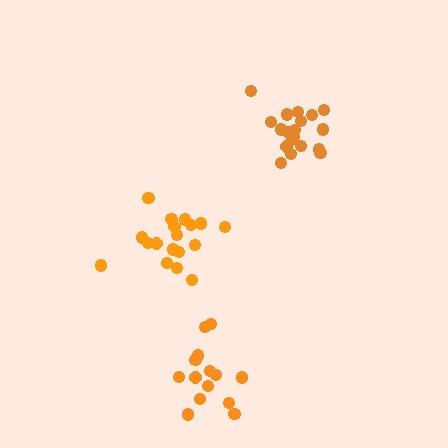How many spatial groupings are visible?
There are 3 spatial groupings.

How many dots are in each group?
Group 1: 14 dots, Group 2: 19 dots, Group 3: 18 dots (51 total).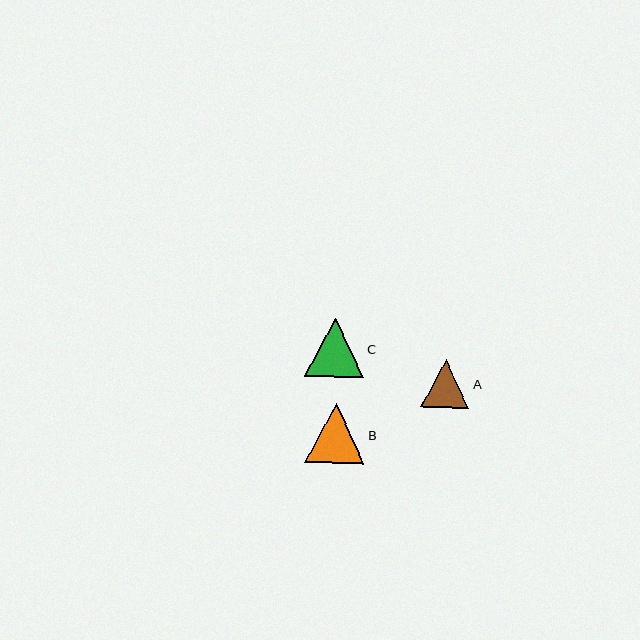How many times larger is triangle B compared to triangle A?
Triangle B is approximately 1.2 times the size of triangle A.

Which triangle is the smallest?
Triangle A is the smallest with a size of approximately 48 pixels.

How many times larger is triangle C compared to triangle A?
Triangle C is approximately 1.2 times the size of triangle A.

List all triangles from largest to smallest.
From largest to smallest: B, C, A.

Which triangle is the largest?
Triangle B is the largest with a size of approximately 59 pixels.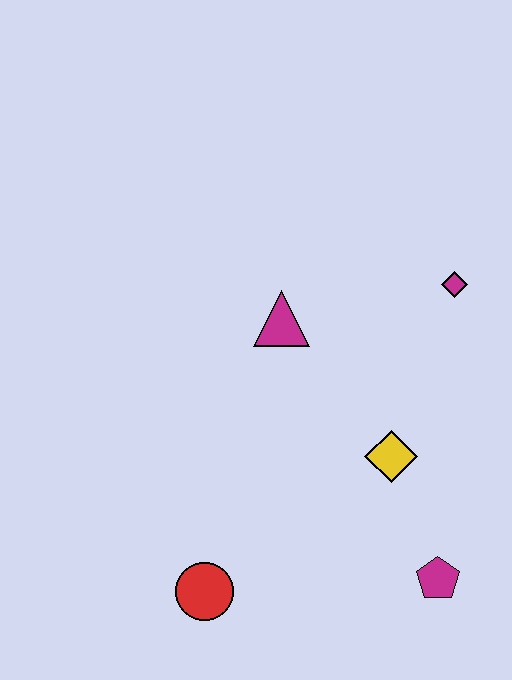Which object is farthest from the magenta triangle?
The magenta pentagon is farthest from the magenta triangle.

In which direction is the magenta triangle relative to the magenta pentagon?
The magenta triangle is above the magenta pentagon.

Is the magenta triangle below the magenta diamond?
Yes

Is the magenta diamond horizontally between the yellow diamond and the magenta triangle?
No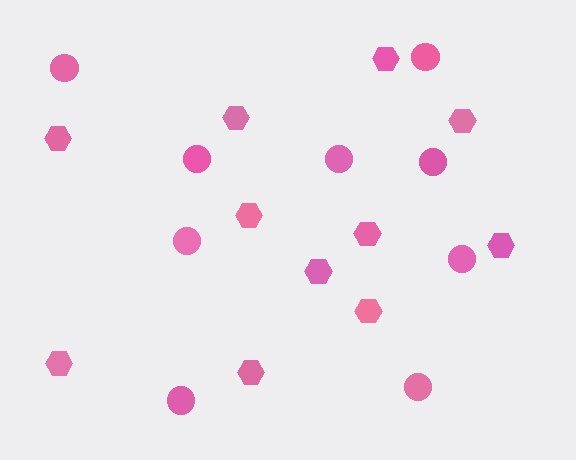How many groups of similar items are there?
There are 2 groups: one group of hexagons (11) and one group of circles (9).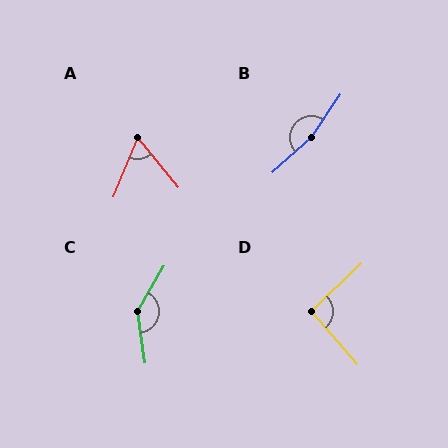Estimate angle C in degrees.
Approximately 142 degrees.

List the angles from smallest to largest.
A (62°), D (93°), C (142°), B (166°).